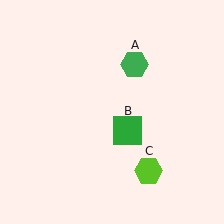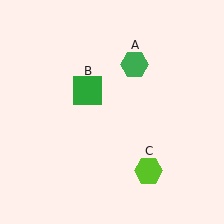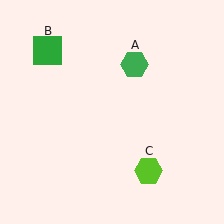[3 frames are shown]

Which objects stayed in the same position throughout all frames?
Green hexagon (object A) and lime hexagon (object C) remained stationary.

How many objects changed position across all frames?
1 object changed position: green square (object B).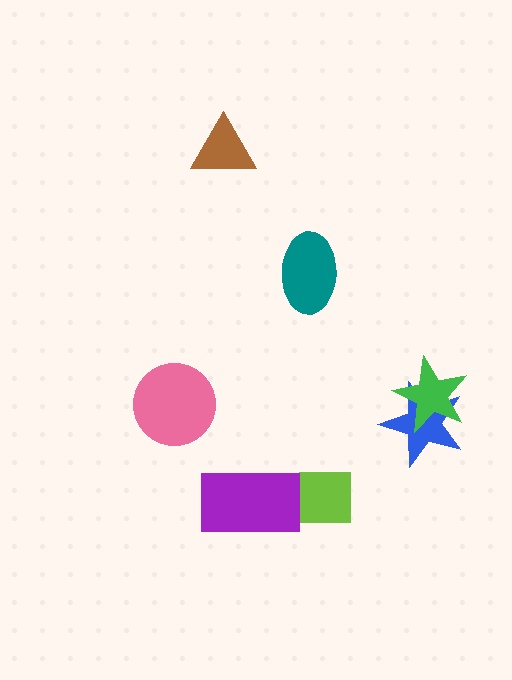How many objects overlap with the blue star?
1 object overlaps with the blue star.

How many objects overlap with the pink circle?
0 objects overlap with the pink circle.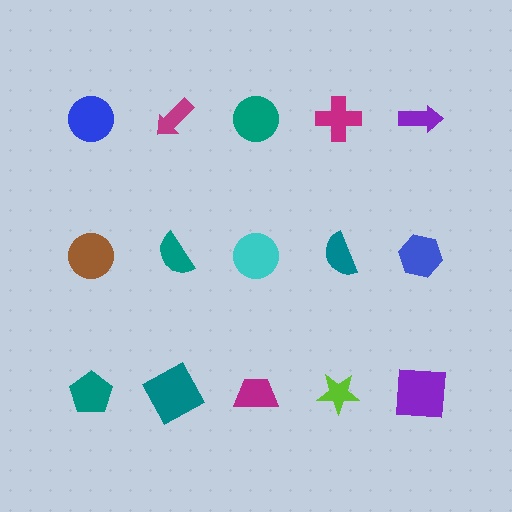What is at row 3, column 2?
A teal square.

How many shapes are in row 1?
5 shapes.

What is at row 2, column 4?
A teal semicircle.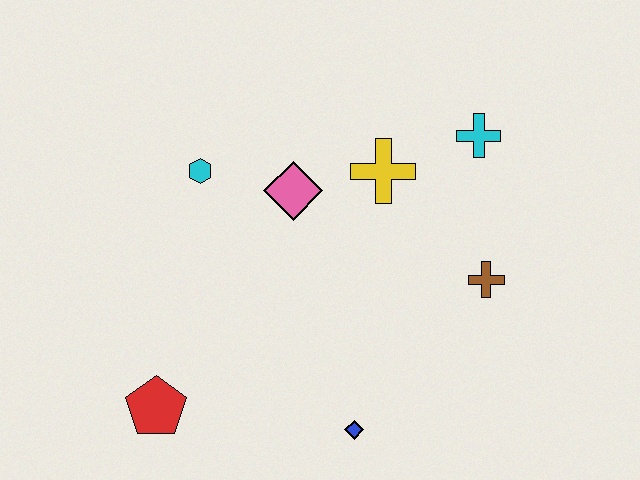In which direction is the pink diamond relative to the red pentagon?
The pink diamond is above the red pentagon.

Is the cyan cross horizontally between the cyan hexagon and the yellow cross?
No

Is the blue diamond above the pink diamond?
No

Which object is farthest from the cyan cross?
The red pentagon is farthest from the cyan cross.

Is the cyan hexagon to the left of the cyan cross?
Yes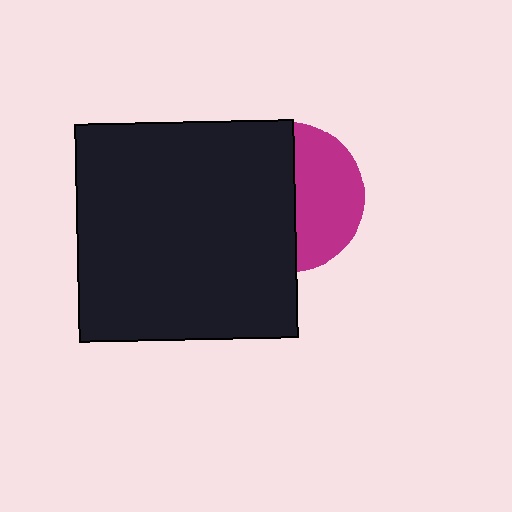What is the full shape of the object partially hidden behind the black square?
The partially hidden object is a magenta circle.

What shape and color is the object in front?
The object in front is a black square.